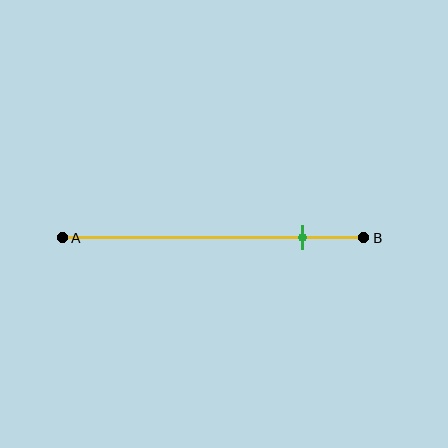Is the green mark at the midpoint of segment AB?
No, the mark is at about 80% from A, not at the 50% midpoint.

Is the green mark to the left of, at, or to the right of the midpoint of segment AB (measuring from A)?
The green mark is to the right of the midpoint of segment AB.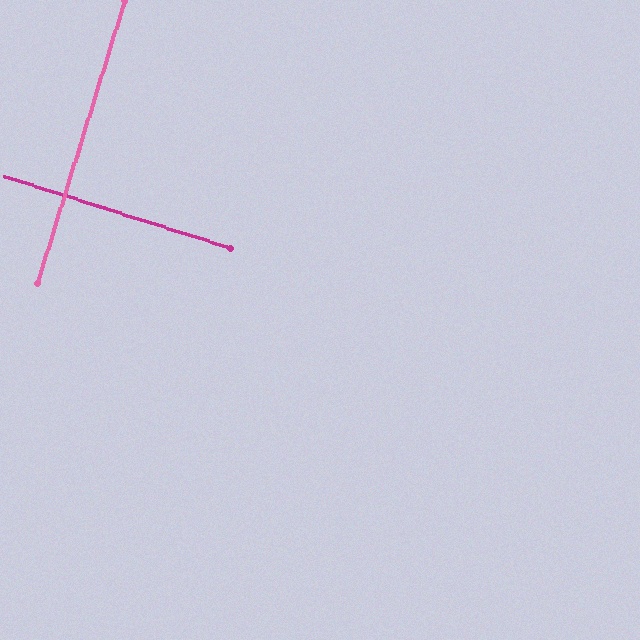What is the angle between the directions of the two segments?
Approximately 90 degrees.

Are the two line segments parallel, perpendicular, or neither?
Perpendicular — they meet at approximately 90°.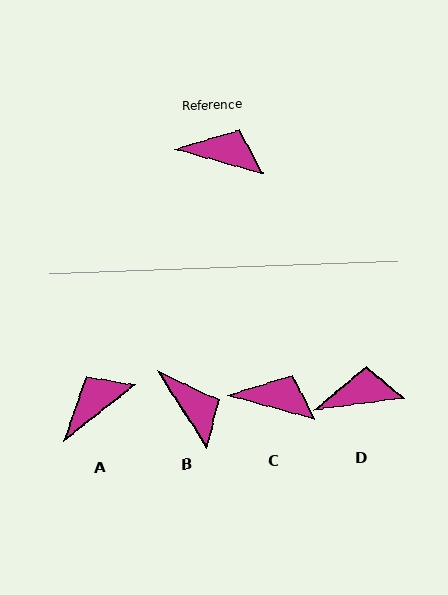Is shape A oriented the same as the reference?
No, it is off by about 53 degrees.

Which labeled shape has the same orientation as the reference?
C.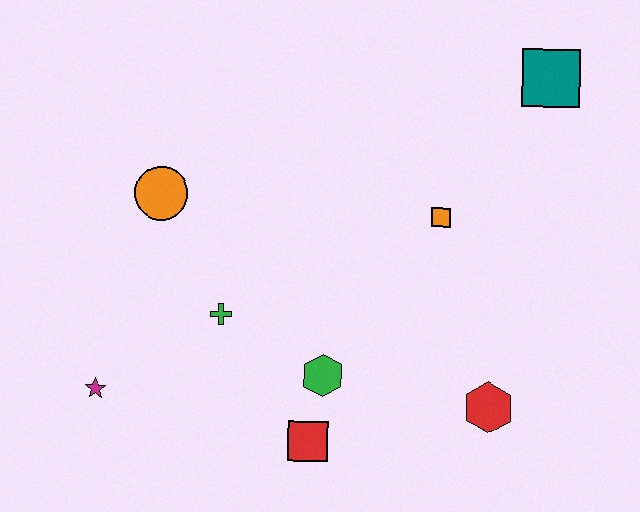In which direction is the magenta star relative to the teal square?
The magenta star is to the left of the teal square.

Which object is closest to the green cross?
The green hexagon is closest to the green cross.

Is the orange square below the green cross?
No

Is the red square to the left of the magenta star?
No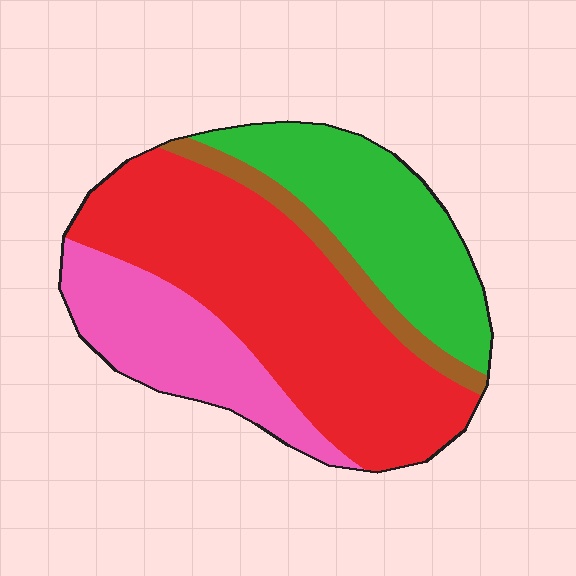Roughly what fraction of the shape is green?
Green covers 25% of the shape.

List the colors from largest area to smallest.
From largest to smallest: red, green, pink, brown.